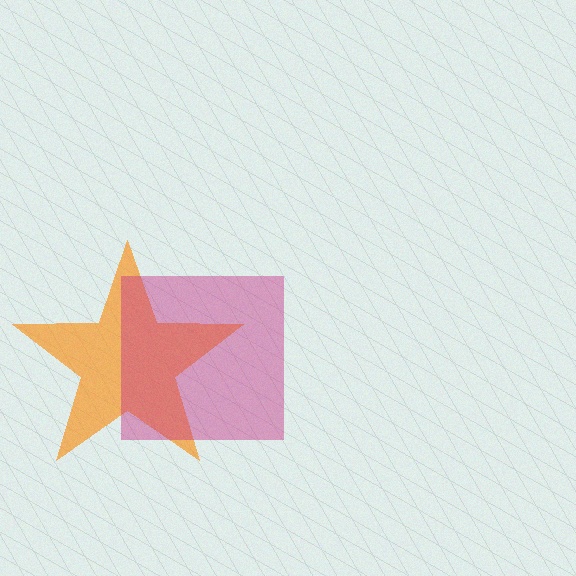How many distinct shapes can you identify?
There are 2 distinct shapes: an orange star, a magenta square.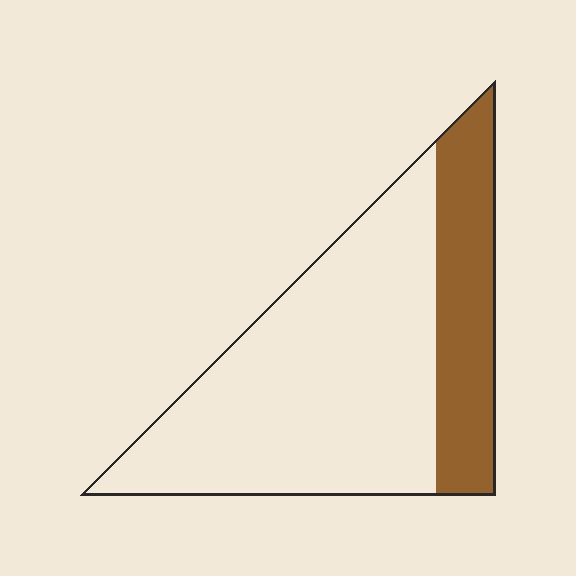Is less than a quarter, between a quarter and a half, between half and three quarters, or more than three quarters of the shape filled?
Between a quarter and a half.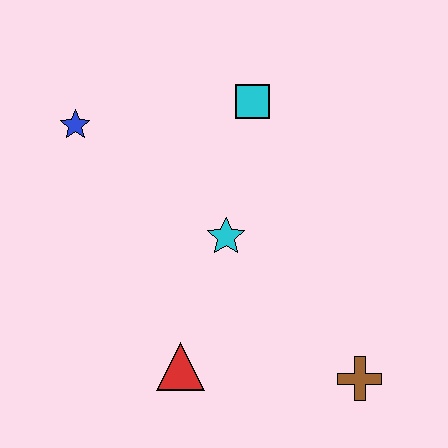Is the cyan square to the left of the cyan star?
No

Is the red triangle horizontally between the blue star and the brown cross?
Yes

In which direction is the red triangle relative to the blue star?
The red triangle is below the blue star.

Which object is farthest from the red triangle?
The cyan square is farthest from the red triangle.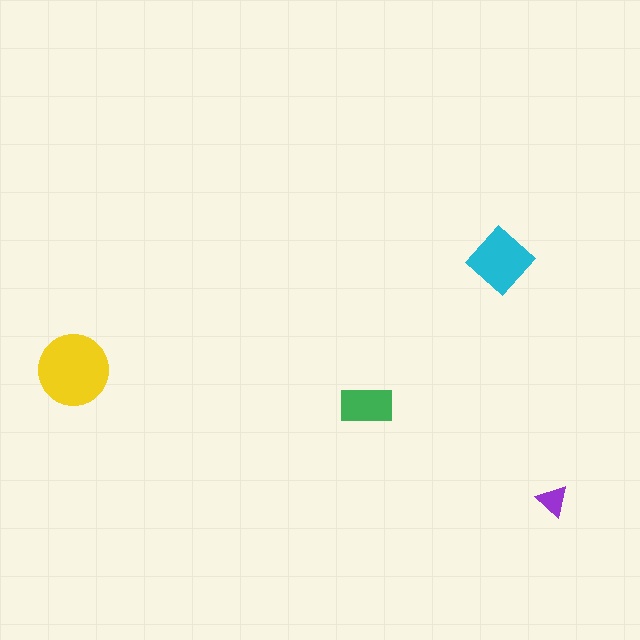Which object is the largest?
The yellow circle.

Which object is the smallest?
The purple triangle.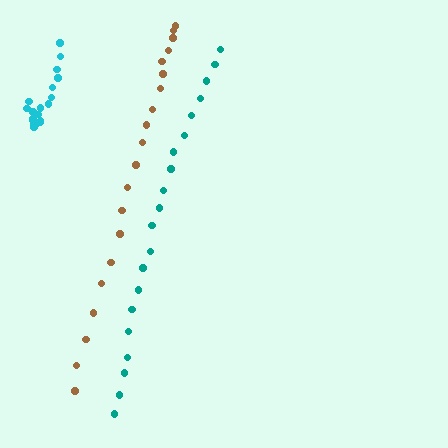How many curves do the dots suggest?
There are 3 distinct paths.